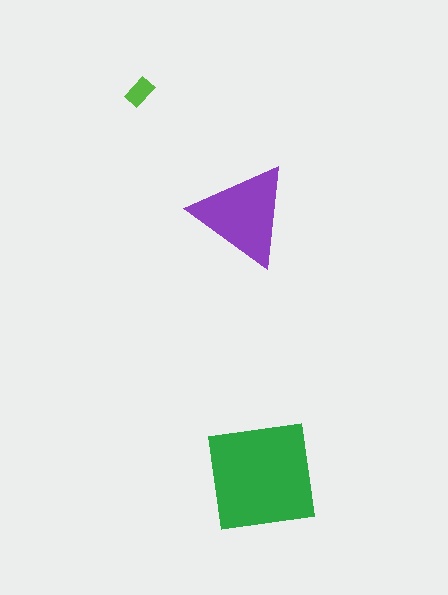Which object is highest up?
The lime rectangle is topmost.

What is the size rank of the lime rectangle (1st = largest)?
3rd.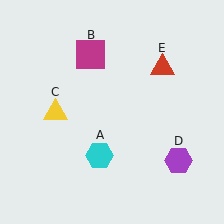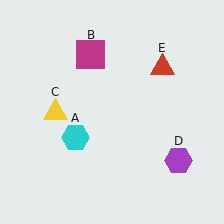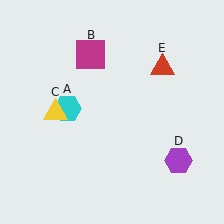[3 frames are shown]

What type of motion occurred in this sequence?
The cyan hexagon (object A) rotated clockwise around the center of the scene.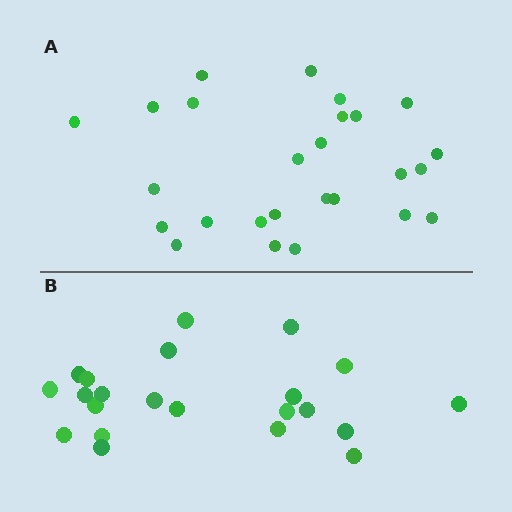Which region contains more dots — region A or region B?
Region A (the top region) has more dots.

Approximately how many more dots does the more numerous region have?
Region A has about 4 more dots than region B.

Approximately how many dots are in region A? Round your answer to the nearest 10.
About 30 dots. (The exact count is 26, which rounds to 30.)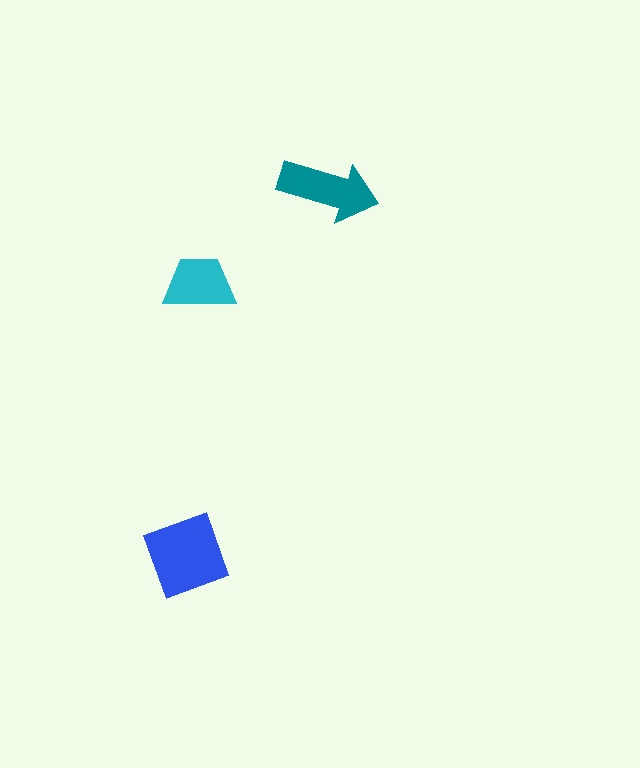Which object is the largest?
The blue square.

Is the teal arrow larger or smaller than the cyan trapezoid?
Larger.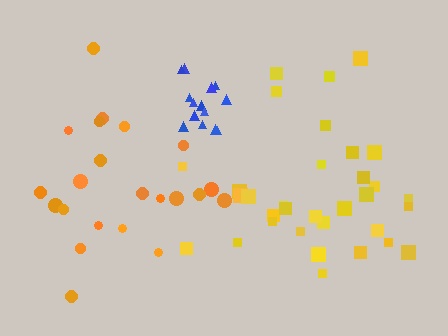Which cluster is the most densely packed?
Blue.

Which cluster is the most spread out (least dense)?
Orange.